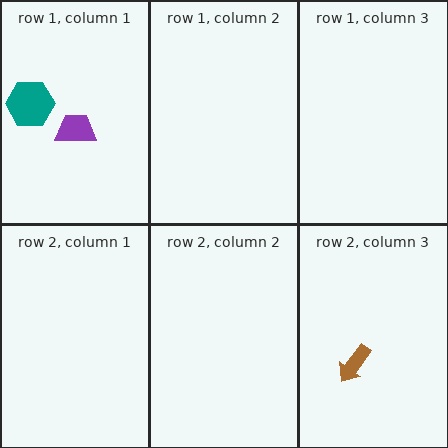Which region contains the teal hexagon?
The row 1, column 1 region.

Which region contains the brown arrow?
The row 2, column 3 region.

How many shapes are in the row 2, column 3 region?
1.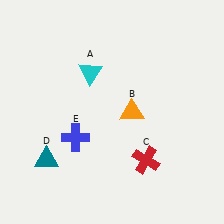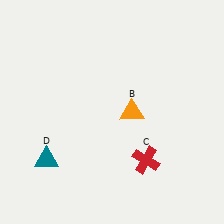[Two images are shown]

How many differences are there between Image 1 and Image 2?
There are 2 differences between the two images.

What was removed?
The blue cross (E), the cyan triangle (A) were removed in Image 2.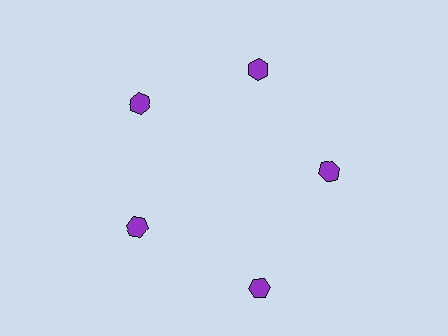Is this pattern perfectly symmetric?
No. The 5 purple hexagons are arranged in a ring, but one element near the 5 o'clock position is pushed outward from the center, breaking the 5-fold rotational symmetry.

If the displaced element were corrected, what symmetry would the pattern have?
It would have 5-fold rotational symmetry — the pattern would map onto itself every 72 degrees.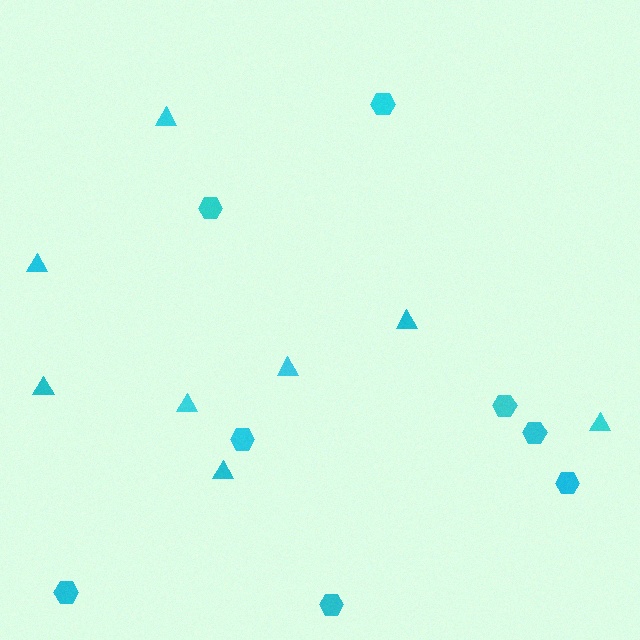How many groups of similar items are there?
There are 2 groups: one group of triangles (8) and one group of hexagons (8).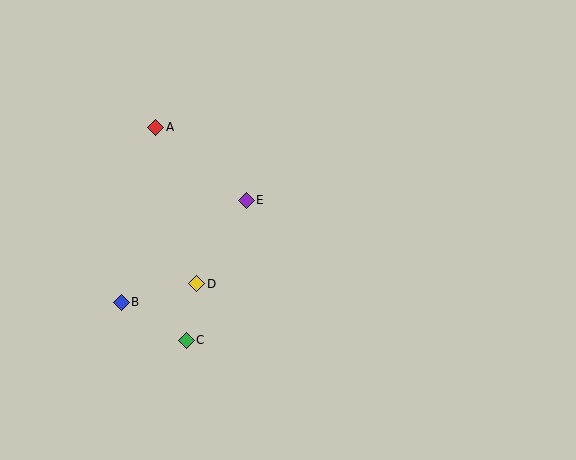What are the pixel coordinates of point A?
Point A is at (156, 127).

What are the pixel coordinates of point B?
Point B is at (121, 302).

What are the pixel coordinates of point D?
Point D is at (197, 284).